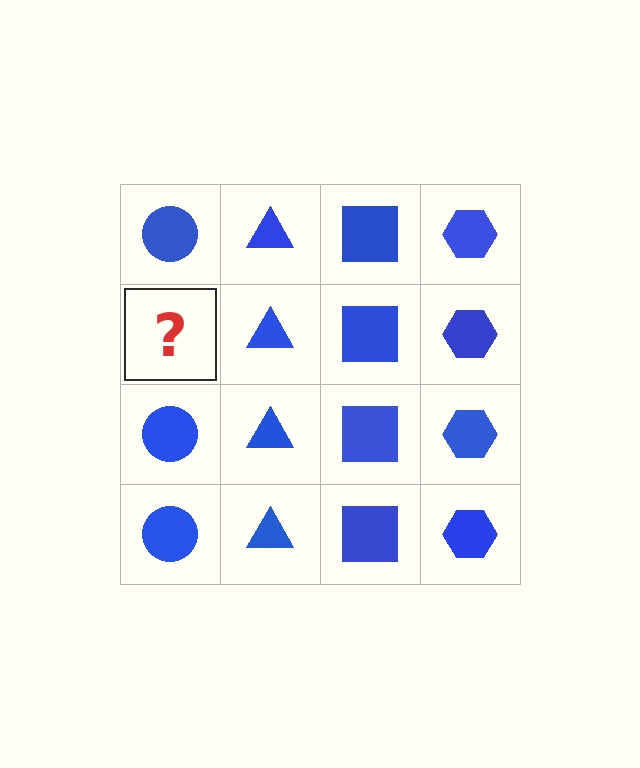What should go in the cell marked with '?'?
The missing cell should contain a blue circle.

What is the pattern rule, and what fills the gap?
The rule is that each column has a consistent shape. The gap should be filled with a blue circle.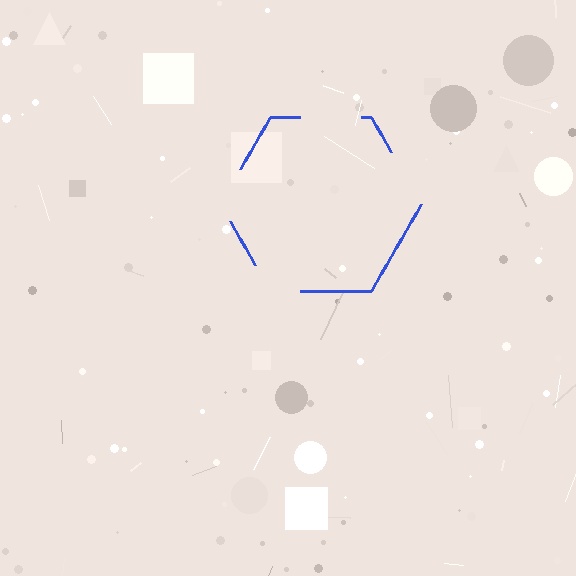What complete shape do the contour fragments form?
The contour fragments form a hexagon.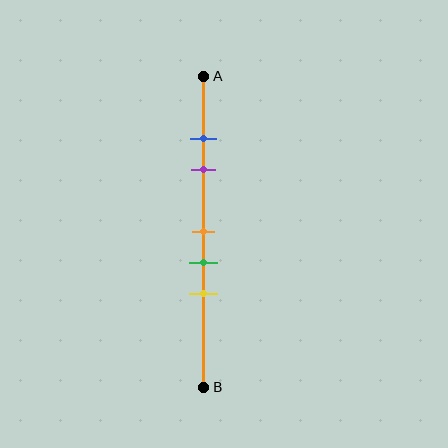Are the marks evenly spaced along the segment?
No, the marks are not evenly spaced.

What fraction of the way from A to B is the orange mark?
The orange mark is approximately 50% (0.5) of the way from A to B.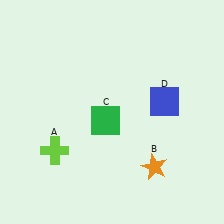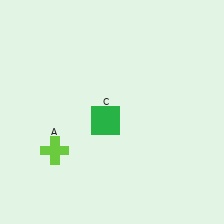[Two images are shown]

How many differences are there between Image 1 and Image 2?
There are 2 differences between the two images.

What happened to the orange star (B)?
The orange star (B) was removed in Image 2. It was in the bottom-right area of Image 1.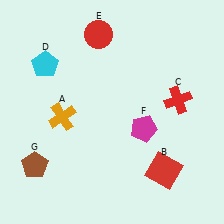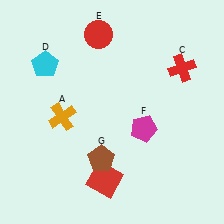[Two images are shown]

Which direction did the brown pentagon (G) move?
The brown pentagon (G) moved right.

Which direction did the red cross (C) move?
The red cross (C) moved up.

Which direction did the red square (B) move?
The red square (B) moved left.